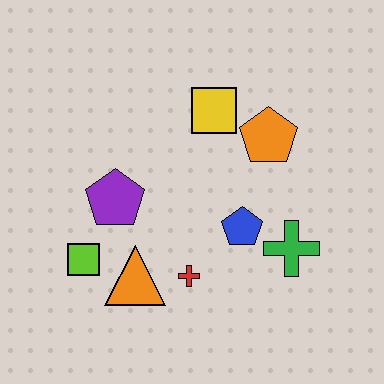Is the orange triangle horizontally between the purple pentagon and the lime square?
No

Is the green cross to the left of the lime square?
No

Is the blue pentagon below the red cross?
No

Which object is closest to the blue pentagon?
The green cross is closest to the blue pentagon.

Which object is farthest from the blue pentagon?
The lime square is farthest from the blue pentagon.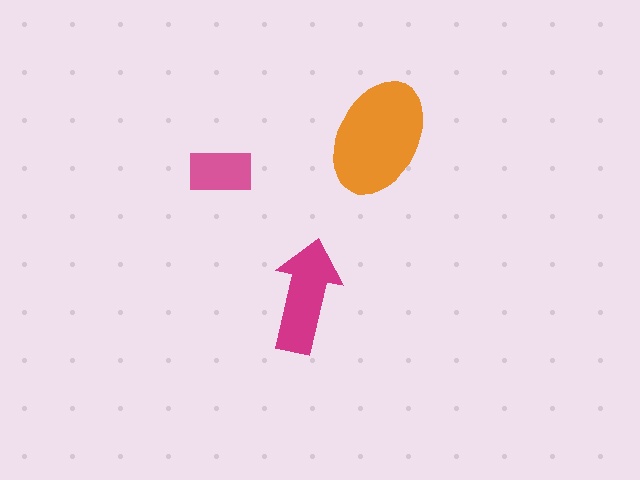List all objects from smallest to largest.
The pink rectangle, the magenta arrow, the orange ellipse.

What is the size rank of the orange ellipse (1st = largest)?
1st.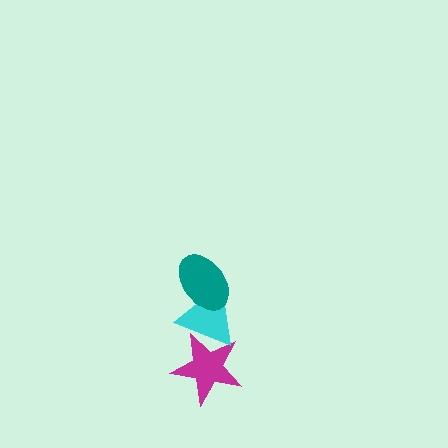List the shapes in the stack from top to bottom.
From top to bottom: the teal ellipse, the cyan triangle, the magenta star.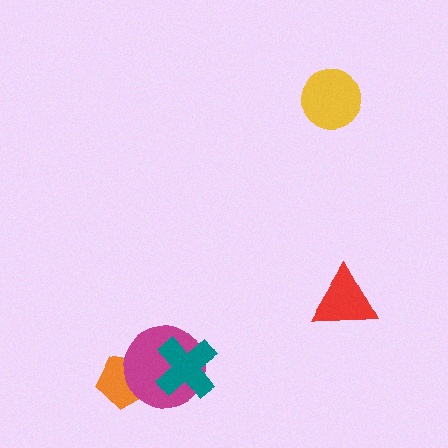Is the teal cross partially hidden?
No, no other shape covers it.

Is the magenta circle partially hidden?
Yes, it is partially covered by another shape.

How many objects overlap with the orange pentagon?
1 object overlaps with the orange pentagon.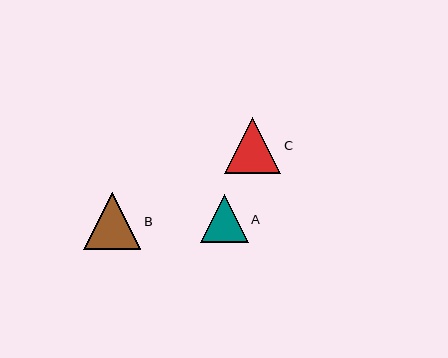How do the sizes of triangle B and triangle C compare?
Triangle B and triangle C are approximately the same size.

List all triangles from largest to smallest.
From largest to smallest: B, C, A.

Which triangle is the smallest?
Triangle A is the smallest with a size of approximately 48 pixels.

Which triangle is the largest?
Triangle B is the largest with a size of approximately 58 pixels.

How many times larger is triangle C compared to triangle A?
Triangle C is approximately 1.2 times the size of triangle A.